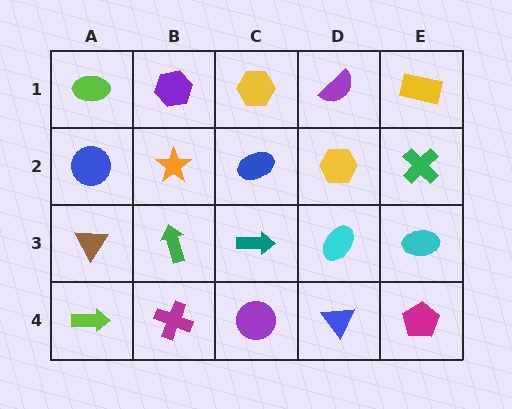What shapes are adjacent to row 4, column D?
A cyan ellipse (row 3, column D), a purple circle (row 4, column C), a magenta pentagon (row 4, column E).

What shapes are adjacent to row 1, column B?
An orange star (row 2, column B), a lime ellipse (row 1, column A), a yellow hexagon (row 1, column C).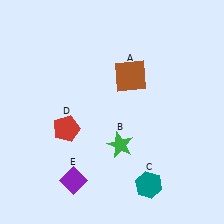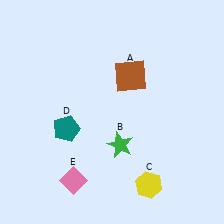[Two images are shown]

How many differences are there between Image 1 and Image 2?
There are 3 differences between the two images.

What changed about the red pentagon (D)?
In Image 1, D is red. In Image 2, it changed to teal.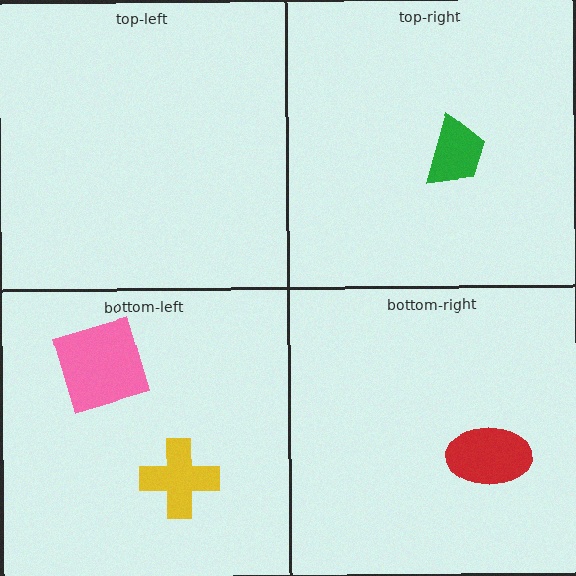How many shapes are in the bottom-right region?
1.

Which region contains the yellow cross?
The bottom-left region.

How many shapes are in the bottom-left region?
2.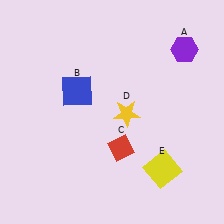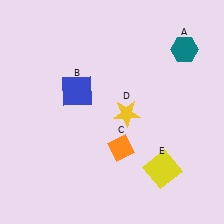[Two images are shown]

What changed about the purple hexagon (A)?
In Image 1, A is purple. In Image 2, it changed to teal.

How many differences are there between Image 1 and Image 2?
There are 2 differences between the two images.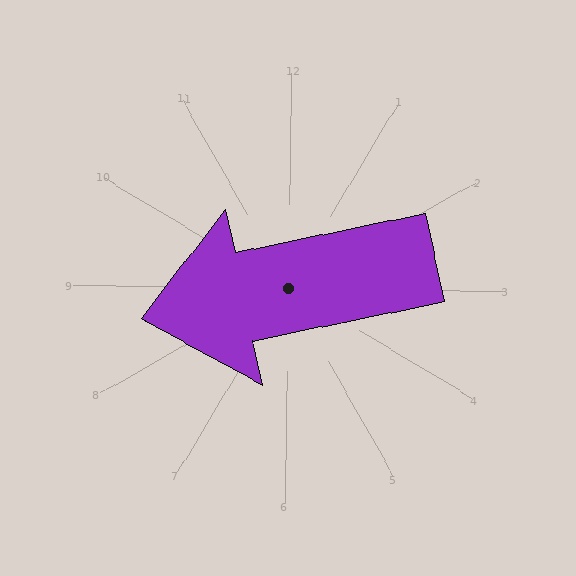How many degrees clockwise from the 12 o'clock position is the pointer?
Approximately 257 degrees.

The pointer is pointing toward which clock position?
Roughly 9 o'clock.